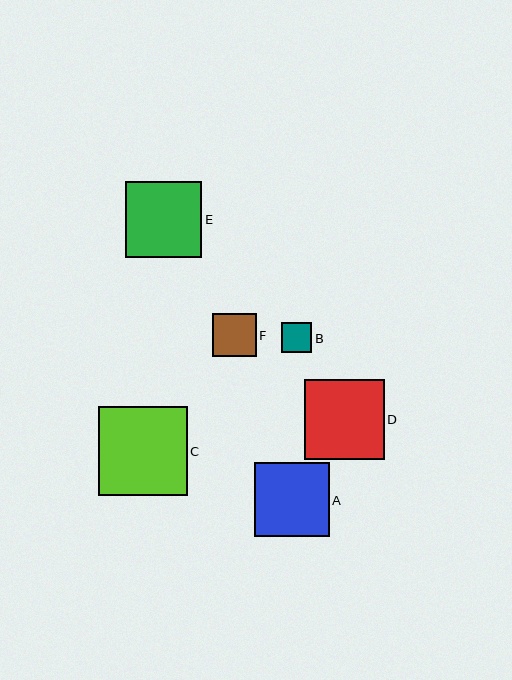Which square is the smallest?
Square B is the smallest with a size of approximately 30 pixels.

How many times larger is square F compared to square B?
Square F is approximately 1.5 times the size of square B.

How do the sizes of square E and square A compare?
Square E and square A are approximately the same size.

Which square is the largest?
Square C is the largest with a size of approximately 89 pixels.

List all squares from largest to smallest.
From largest to smallest: C, D, E, A, F, B.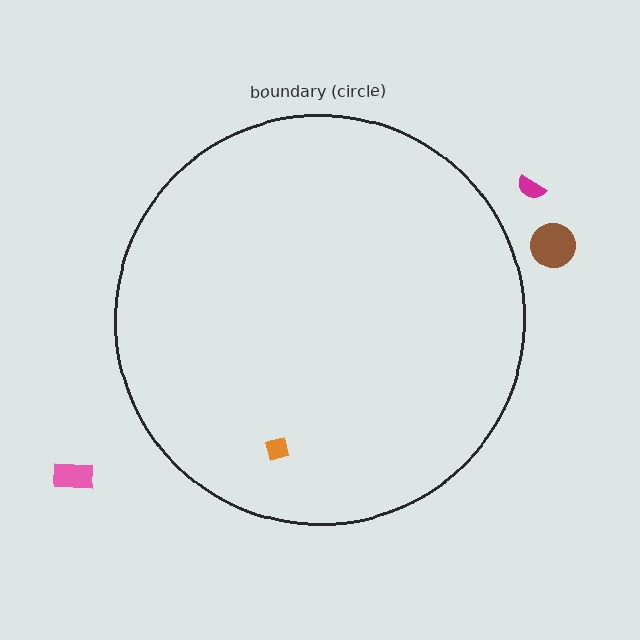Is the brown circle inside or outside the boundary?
Outside.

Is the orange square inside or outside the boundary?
Inside.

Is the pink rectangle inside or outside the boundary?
Outside.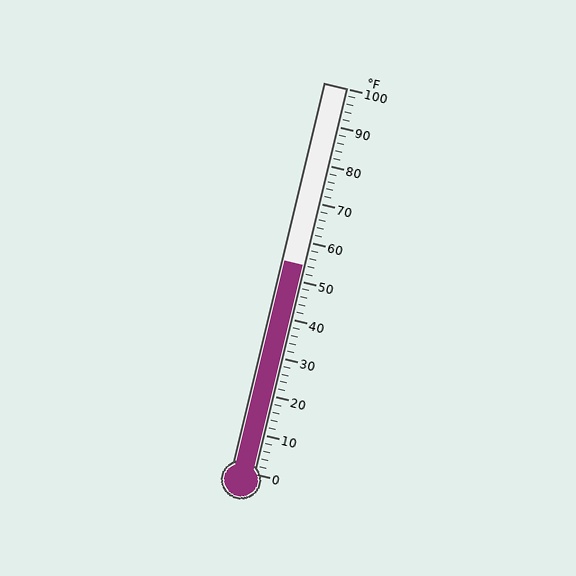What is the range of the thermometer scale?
The thermometer scale ranges from 0°F to 100°F.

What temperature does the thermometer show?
The thermometer shows approximately 54°F.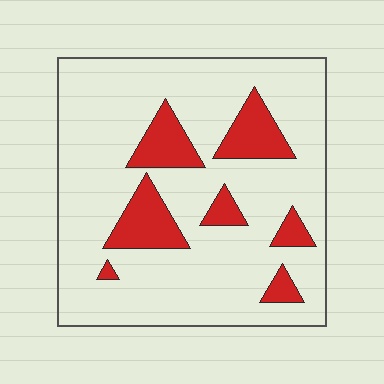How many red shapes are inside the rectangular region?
7.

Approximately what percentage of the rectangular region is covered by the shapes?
Approximately 20%.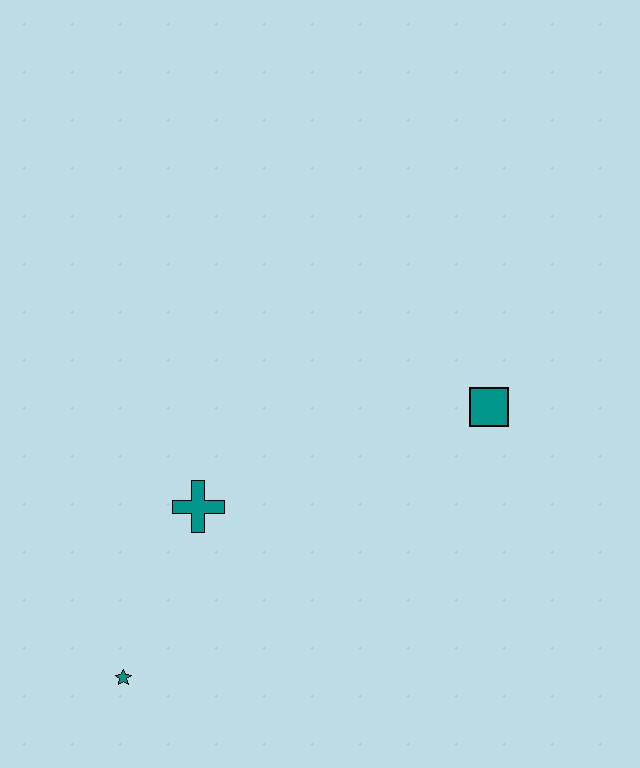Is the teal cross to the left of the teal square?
Yes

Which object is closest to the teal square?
The teal cross is closest to the teal square.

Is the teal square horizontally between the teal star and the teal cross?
No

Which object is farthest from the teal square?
The teal star is farthest from the teal square.